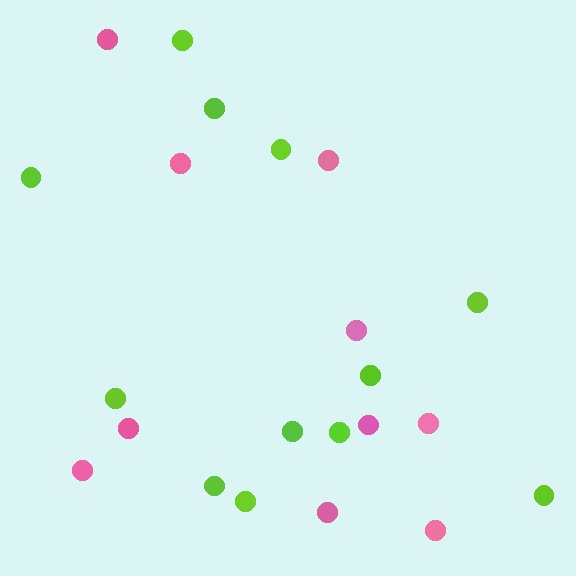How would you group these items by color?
There are 2 groups: one group of lime circles (12) and one group of pink circles (10).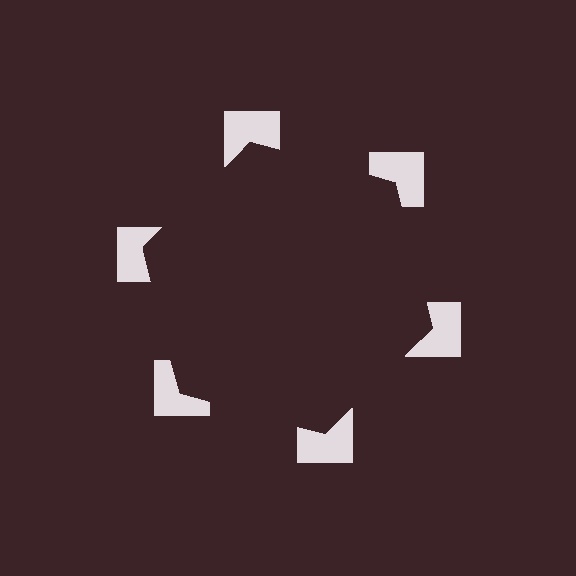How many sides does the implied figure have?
6 sides.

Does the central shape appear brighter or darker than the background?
It typically appears slightly darker than the background, even though no actual brightness change is drawn.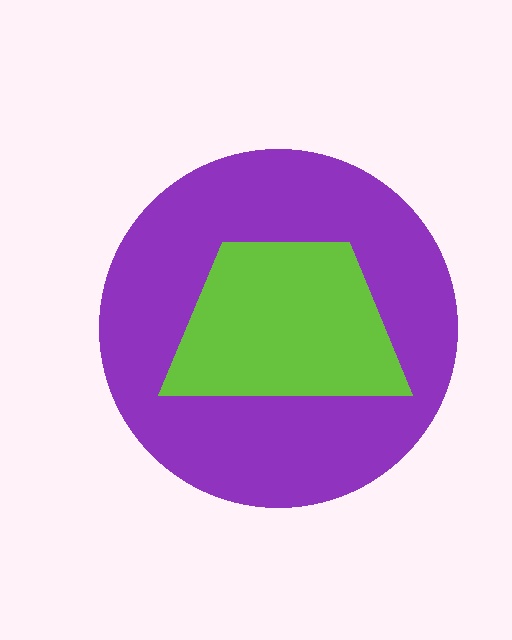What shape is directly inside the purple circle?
The lime trapezoid.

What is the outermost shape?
The purple circle.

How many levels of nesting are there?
2.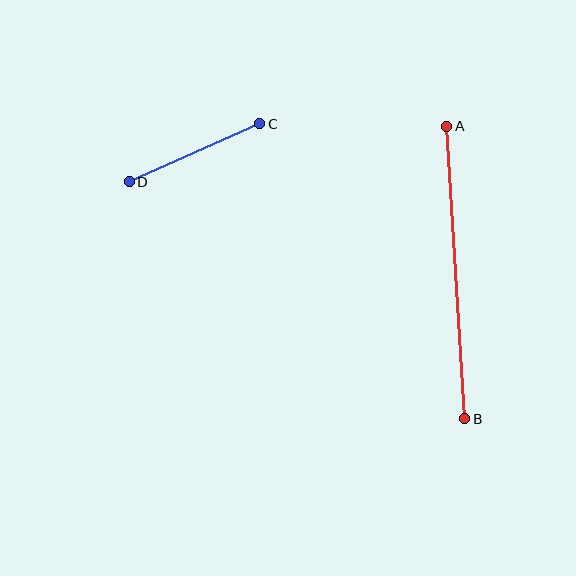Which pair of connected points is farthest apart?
Points A and B are farthest apart.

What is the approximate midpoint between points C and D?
The midpoint is at approximately (194, 153) pixels.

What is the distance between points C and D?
The distance is approximately 143 pixels.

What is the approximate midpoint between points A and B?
The midpoint is at approximately (456, 272) pixels.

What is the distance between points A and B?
The distance is approximately 293 pixels.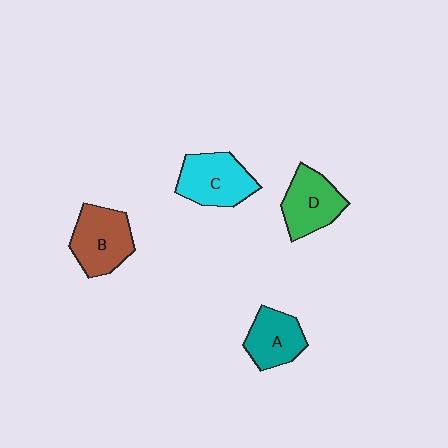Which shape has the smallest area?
Shape A (teal).